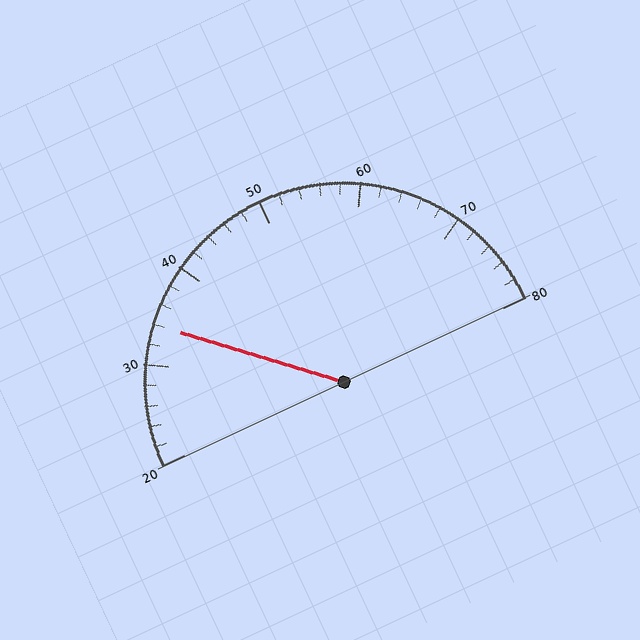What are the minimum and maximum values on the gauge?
The gauge ranges from 20 to 80.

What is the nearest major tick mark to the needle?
The nearest major tick mark is 30.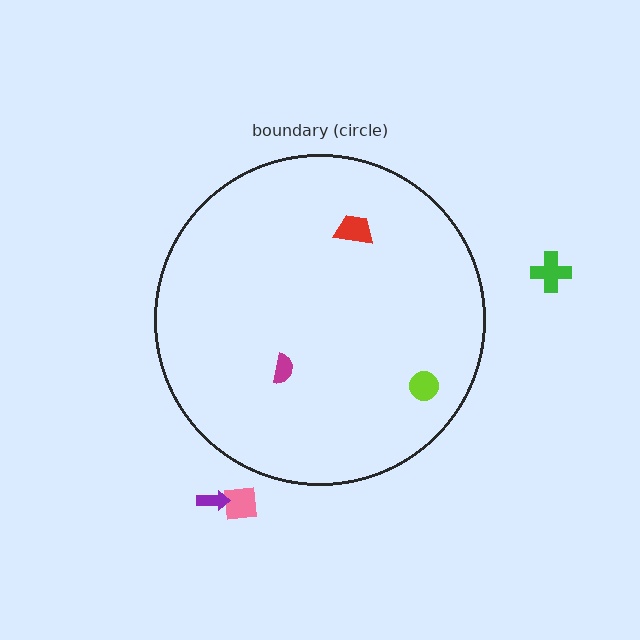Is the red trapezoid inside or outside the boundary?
Inside.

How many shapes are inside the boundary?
3 inside, 3 outside.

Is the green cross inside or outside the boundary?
Outside.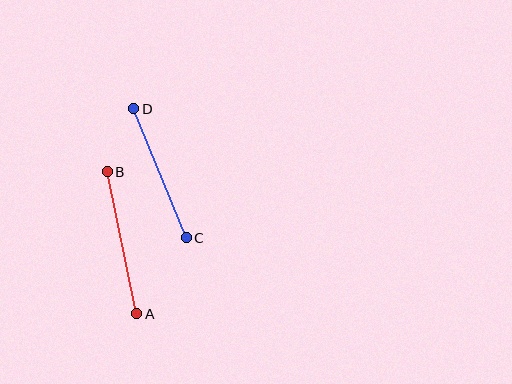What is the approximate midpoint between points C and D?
The midpoint is at approximately (160, 173) pixels.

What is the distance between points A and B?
The distance is approximately 145 pixels.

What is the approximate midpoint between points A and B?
The midpoint is at approximately (122, 243) pixels.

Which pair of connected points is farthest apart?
Points A and B are farthest apart.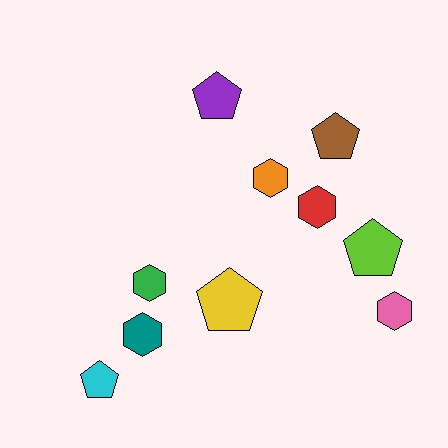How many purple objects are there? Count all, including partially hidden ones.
There is 1 purple object.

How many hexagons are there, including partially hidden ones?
There are 5 hexagons.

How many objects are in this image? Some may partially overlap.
There are 10 objects.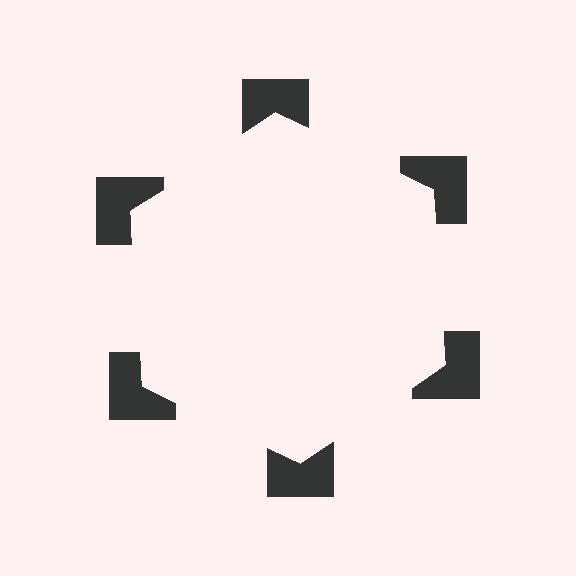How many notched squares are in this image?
There are 6 — one at each vertex of the illusory hexagon.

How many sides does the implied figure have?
6 sides.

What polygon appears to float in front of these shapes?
An illusory hexagon — its edges are inferred from the aligned wedge cuts in the notched squares, not physically drawn.